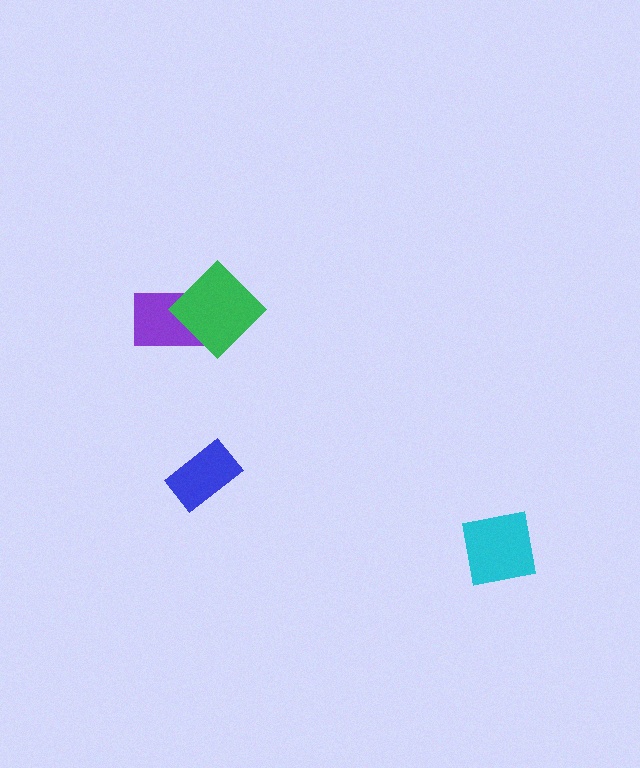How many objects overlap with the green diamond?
1 object overlaps with the green diamond.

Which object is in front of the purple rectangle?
The green diamond is in front of the purple rectangle.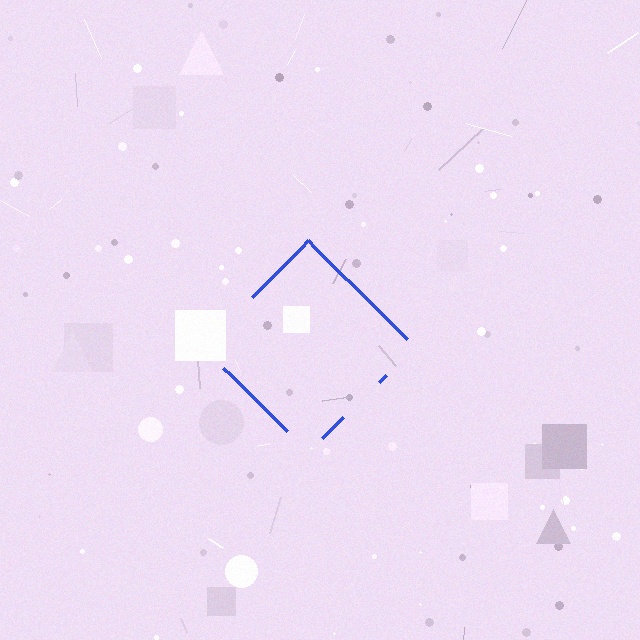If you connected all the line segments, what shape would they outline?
They would outline a diamond.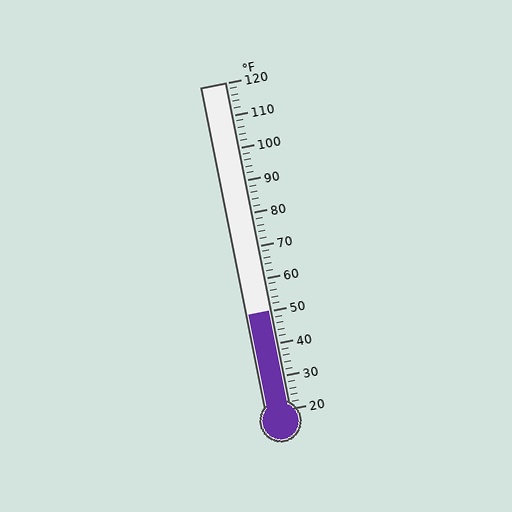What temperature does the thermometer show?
The thermometer shows approximately 50°F.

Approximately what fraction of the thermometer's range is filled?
The thermometer is filled to approximately 30% of its range.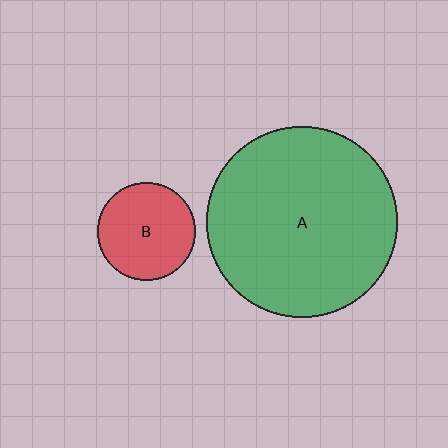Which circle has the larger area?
Circle A (green).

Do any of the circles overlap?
No, none of the circles overlap.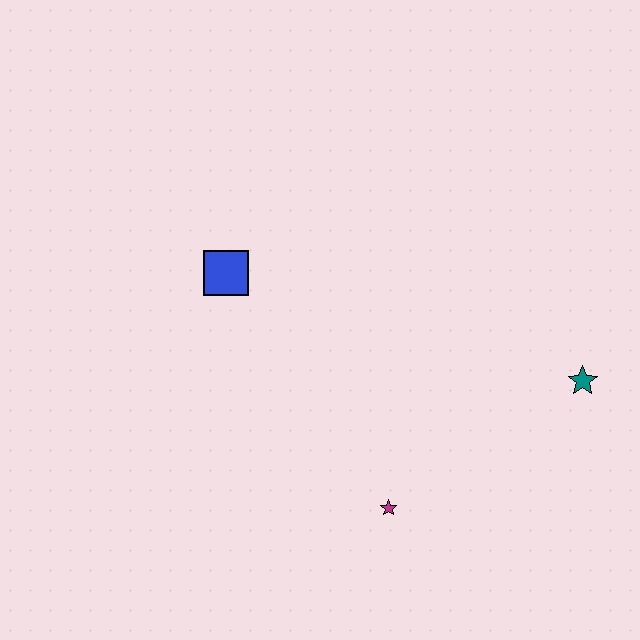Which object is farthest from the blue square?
The teal star is farthest from the blue square.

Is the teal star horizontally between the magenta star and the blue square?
No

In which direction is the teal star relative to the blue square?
The teal star is to the right of the blue square.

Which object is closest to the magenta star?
The teal star is closest to the magenta star.